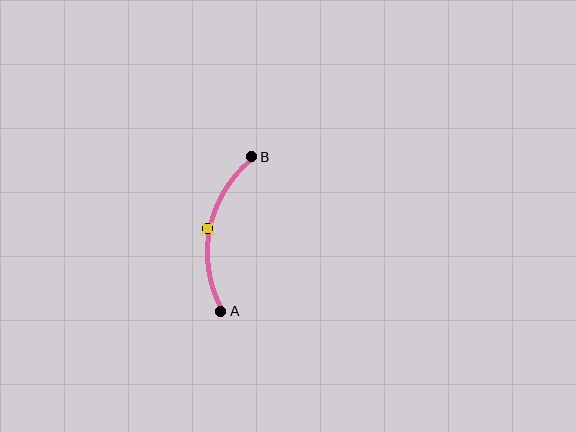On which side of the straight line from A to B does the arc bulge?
The arc bulges to the left of the straight line connecting A and B.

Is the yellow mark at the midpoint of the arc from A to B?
Yes. The yellow mark lies on the arc at equal arc-length from both A and B — it is the arc midpoint.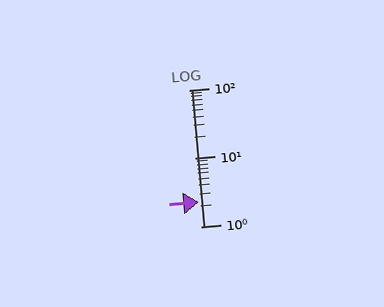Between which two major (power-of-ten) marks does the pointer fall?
The pointer is between 1 and 10.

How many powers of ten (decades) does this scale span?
The scale spans 2 decades, from 1 to 100.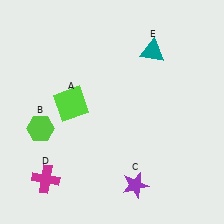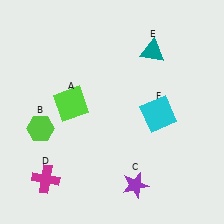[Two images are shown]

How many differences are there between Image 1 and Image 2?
There is 1 difference between the two images.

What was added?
A cyan square (F) was added in Image 2.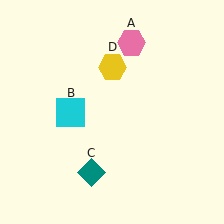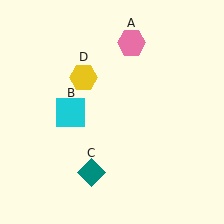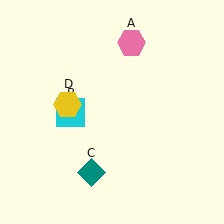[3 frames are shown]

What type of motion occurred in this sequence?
The yellow hexagon (object D) rotated counterclockwise around the center of the scene.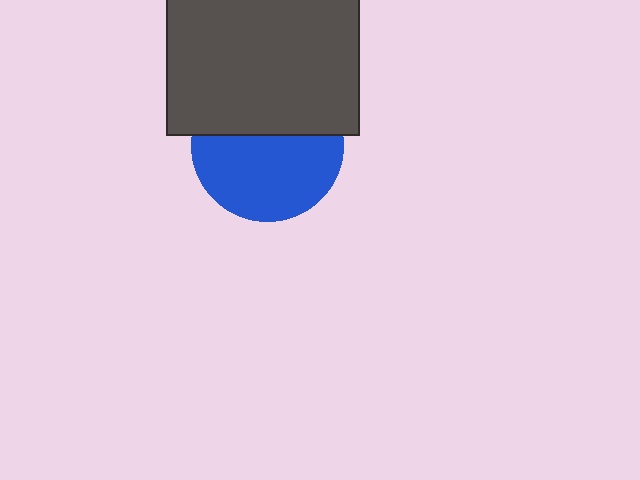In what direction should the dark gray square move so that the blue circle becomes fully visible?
The dark gray square should move up. That is the shortest direction to clear the overlap and leave the blue circle fully visible.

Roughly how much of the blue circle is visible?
About half of it is visible (roughly 58%).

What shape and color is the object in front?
The object in front is a dark gray square.